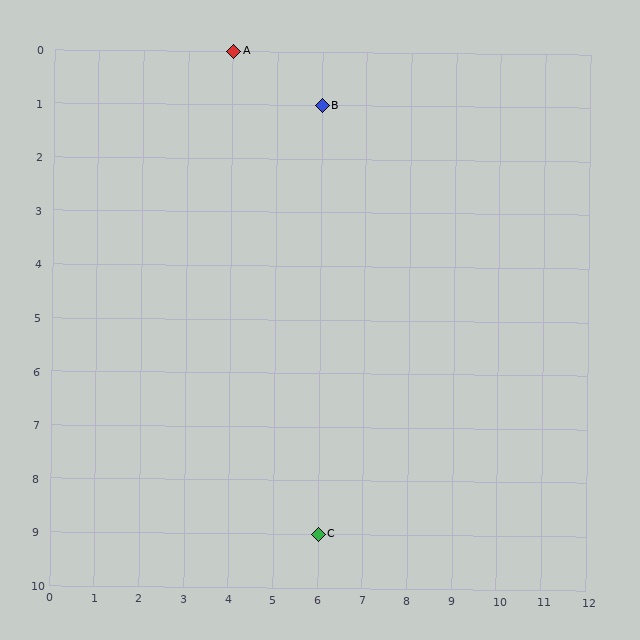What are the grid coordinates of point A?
Point A is at grid coordinates (4, 0).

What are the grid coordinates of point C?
Point C is at grid coordinates (6, 9).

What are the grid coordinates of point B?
Point B is at grid coordinates (6, 1).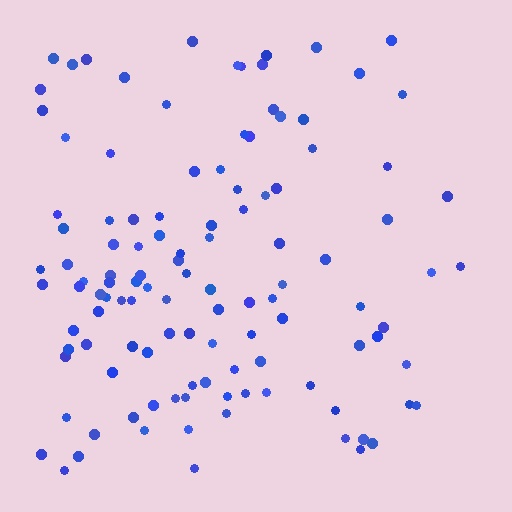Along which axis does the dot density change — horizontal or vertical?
Horizontal.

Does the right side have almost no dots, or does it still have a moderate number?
Still a moderate number, just noticeably fewer than the left.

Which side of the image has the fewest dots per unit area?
The right.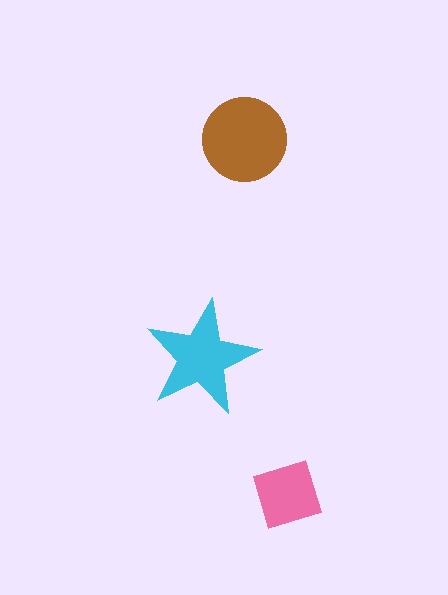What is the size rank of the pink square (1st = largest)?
3rd.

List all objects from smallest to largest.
The pink square, the cyan star, the brown circle.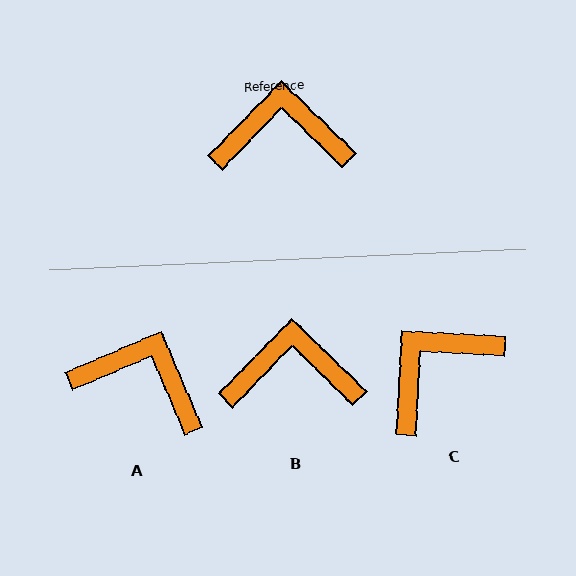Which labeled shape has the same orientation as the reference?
B.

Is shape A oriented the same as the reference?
No, it is off by about 23 degrees.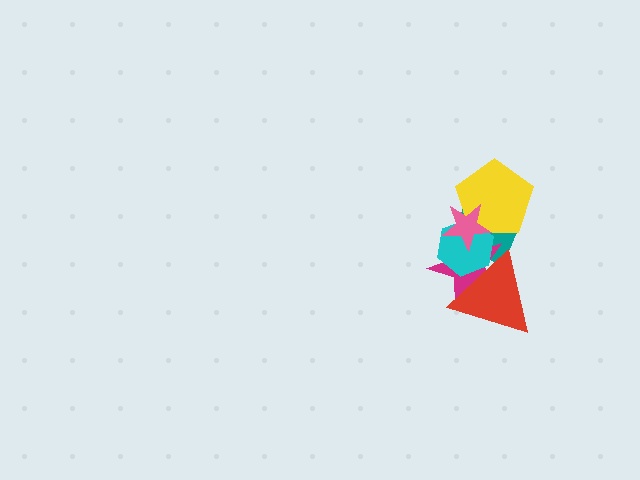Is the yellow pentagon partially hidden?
Yes, it is partially covered by another shape.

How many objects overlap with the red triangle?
3 objects overlap with the red triangle.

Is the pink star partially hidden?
No, no other shape covers it.